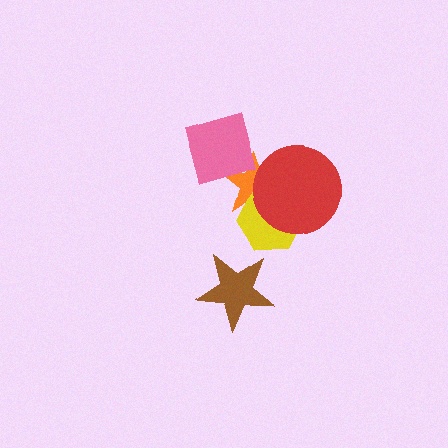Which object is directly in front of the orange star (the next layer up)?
The yellow hexagon is directly in front of the orange star.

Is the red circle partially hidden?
No, no other shape covers it.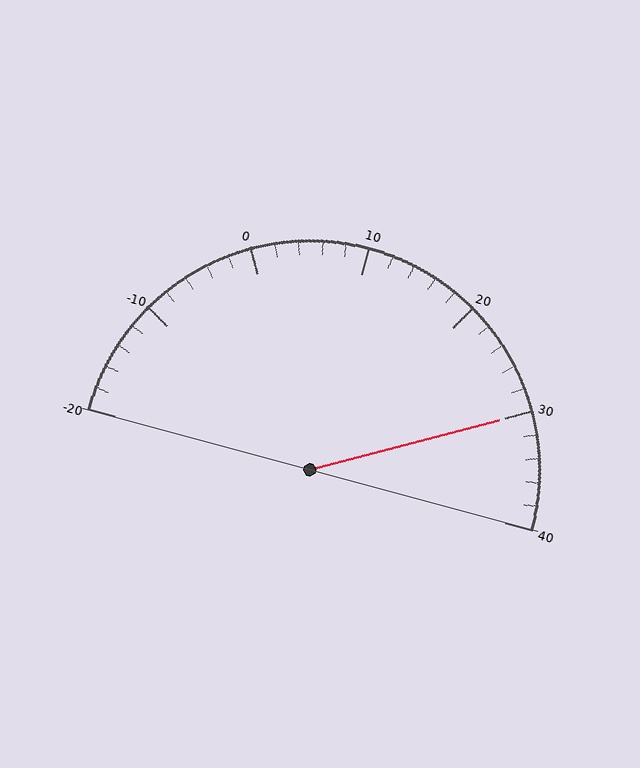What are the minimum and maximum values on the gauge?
The gauge ranges from -20 to 40.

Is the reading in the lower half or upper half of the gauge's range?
The reading is in the upper half of the range (-20 to 40).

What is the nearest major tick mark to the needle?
The nearest major tick mark is 30.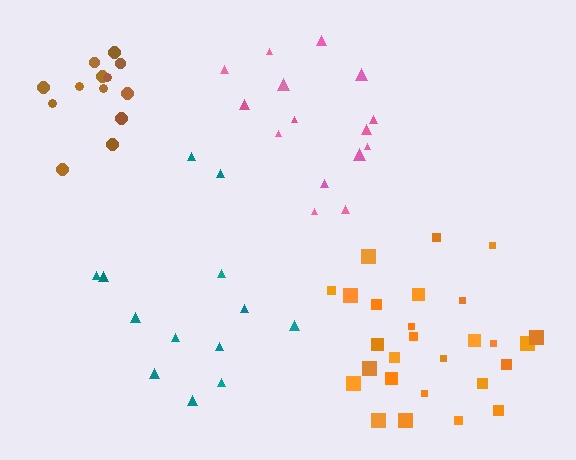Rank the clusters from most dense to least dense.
brown, orange, pink, teal.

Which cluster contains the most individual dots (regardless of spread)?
Orange (27).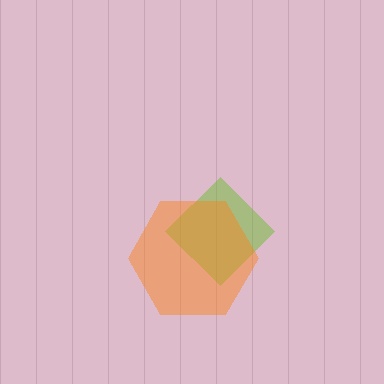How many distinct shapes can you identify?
There are 2 distinct shapes: a lime diamond, an orange hexagon.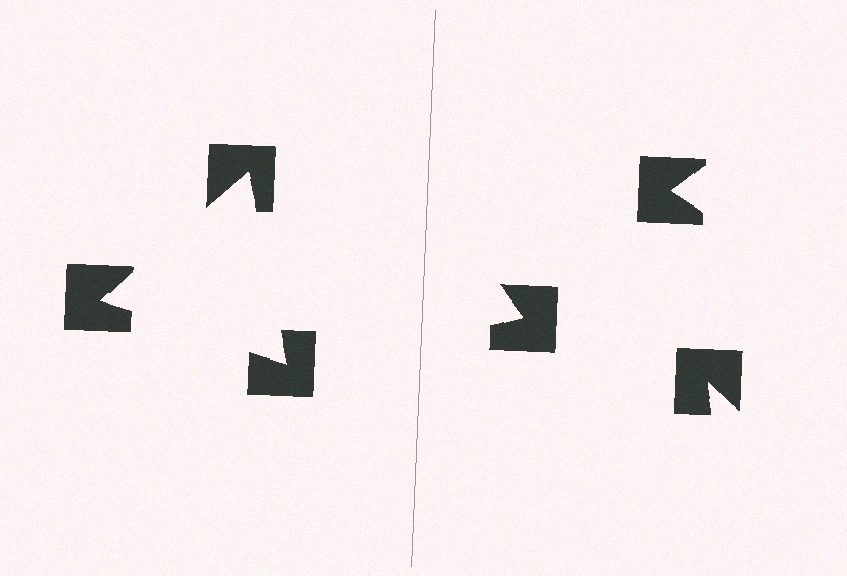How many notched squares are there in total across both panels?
6 — 3 on each side.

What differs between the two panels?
The notched squares are positioned identically on both sides; only the wedge orientations differ. On the left they align to a triangle; on the right they are misaligned.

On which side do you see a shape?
An illusory triangle appears on the left side. On the right side the wedge cuts are rotated, so no coherent shape forms.